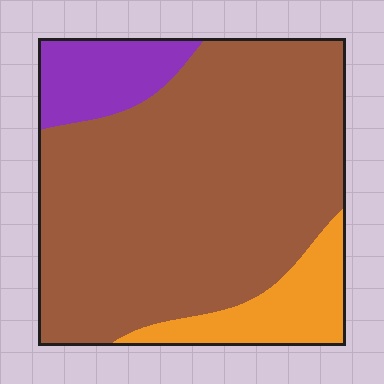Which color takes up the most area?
Brown, at roughly 75%.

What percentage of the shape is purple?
Purple takes up about one eighth (1/8) of the shape.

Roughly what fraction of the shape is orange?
Orange covers roughly 15% of the shape.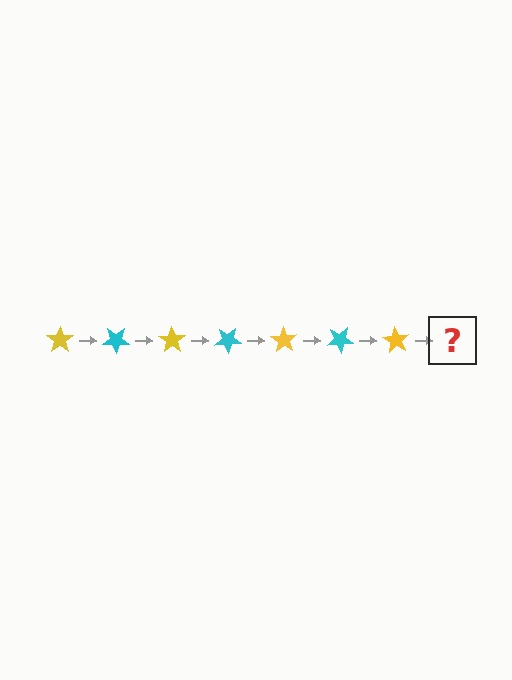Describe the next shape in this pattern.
It should be a cyan star, rotated 245 degrees from the start.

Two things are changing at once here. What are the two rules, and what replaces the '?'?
The two rules are that it rotates 35 degrees each step and the color cycles through yellow and cyan. The '?' should be a cyan star, rotated 245 degrees from the start.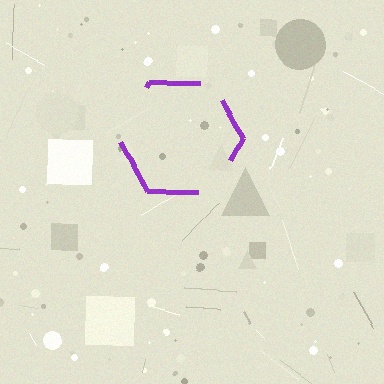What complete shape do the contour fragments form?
The contour fragments form a hexagon.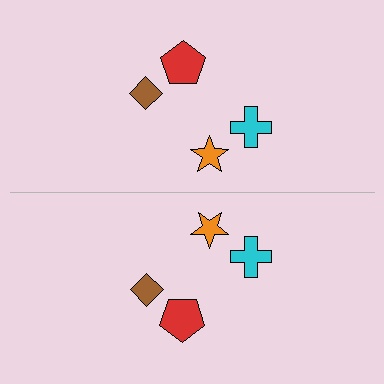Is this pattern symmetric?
Yes, this pattern has bilateral (reflection) symmetry.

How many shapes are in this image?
There are 8 shapes in this image.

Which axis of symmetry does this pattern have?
The pattern has a horizontal axis of symmetry running through the center of the image.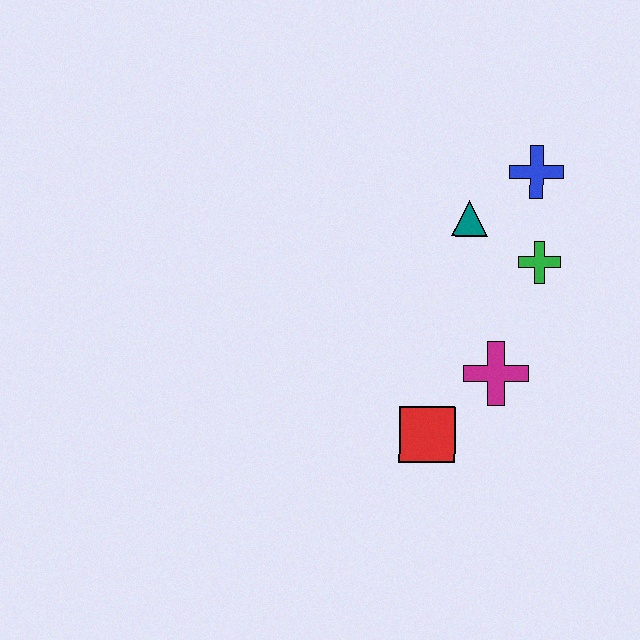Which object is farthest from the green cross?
The red square is farthest from the green cross.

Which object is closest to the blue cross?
The teal triangle is closest to the blue cross.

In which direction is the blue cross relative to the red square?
The blue cross is above the red square.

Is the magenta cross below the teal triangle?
Yes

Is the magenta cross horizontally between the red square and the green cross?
Yes